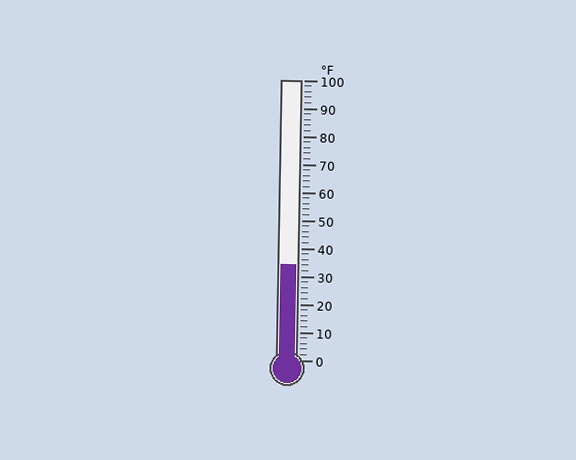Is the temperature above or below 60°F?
The temperature is below 60°F.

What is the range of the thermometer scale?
The thermometer scale ranges from 0°F to 100°F.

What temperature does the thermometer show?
The thermometer shows approximately 34°F.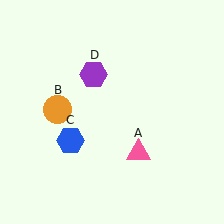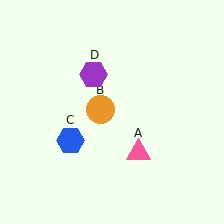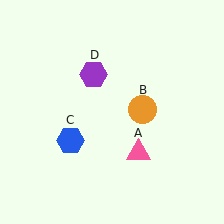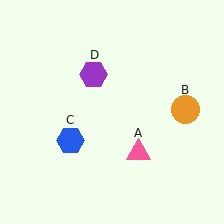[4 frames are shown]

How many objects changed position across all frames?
1 object changed position: orange circle (object B).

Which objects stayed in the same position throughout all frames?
Pink triangle (object A) and blue hexagon (object C) and purple hexagon (object D) remained stationary.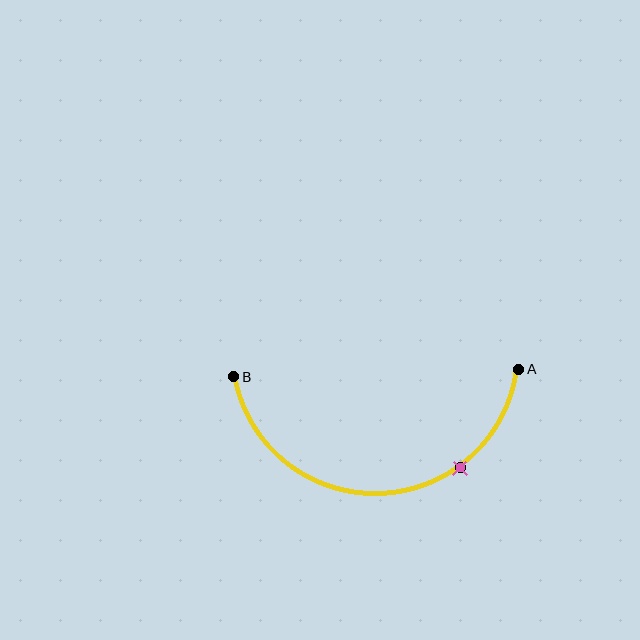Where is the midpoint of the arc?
The arc midpoint is the point on the curve farthest from the straight line joining A and B. It sits below that line.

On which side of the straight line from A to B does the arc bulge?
The arc bulges below the straight line connecting A and B.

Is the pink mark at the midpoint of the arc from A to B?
No. The pink mark lies on the arc but is closer to endpoint A. The arc midpoint would be at the point on the curve equidistant along the arc from both A and B.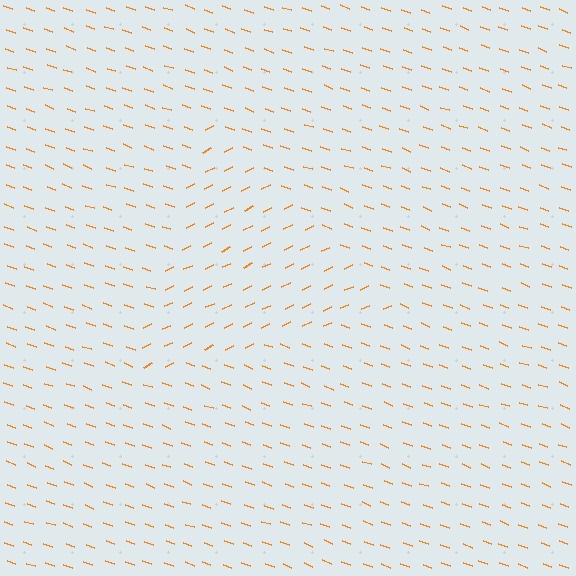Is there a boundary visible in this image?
Yes, there is a texture boundary formed by a change in line orientation.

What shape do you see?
I see a triangle.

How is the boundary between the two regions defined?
The boundary is defined purely by a change in line orientation (approximately 45 degrees difference). All lines are the same color and thickness.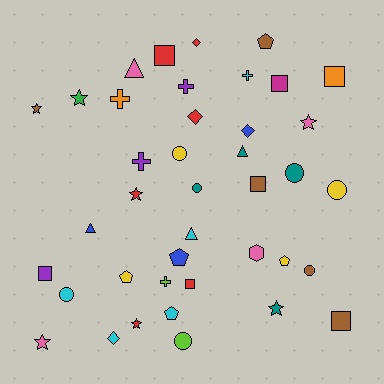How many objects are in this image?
There are 40 objects.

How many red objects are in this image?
There are 6 red objects.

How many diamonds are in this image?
There are 4 diamonds.